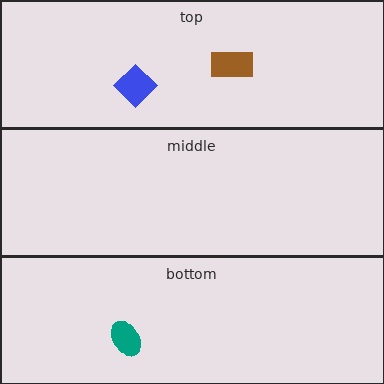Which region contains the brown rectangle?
The top region.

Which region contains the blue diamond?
The top region.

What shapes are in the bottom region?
The teal ellipse.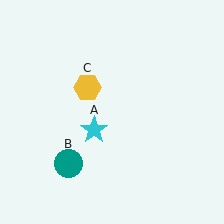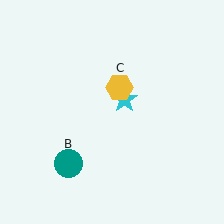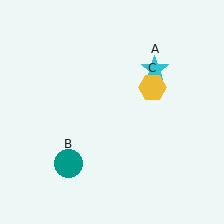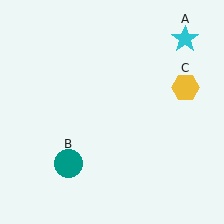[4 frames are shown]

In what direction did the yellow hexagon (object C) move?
The yellow hexagon (object C) moved right.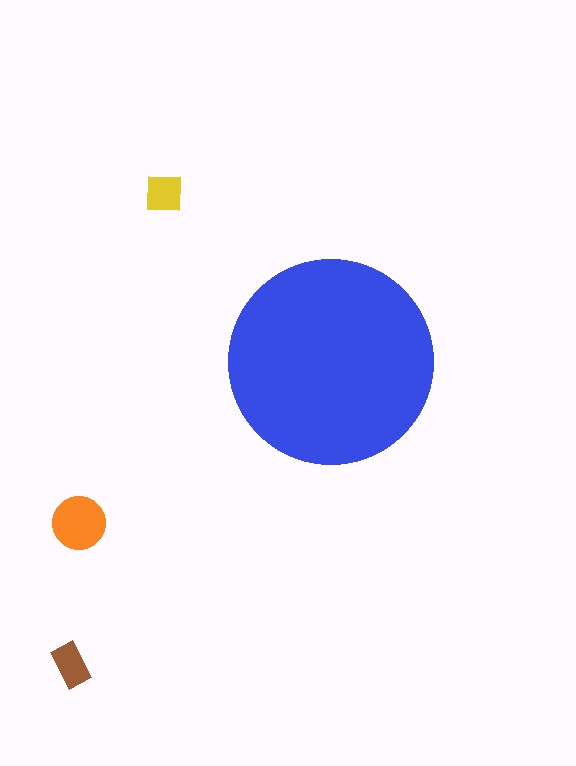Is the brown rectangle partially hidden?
No, the brown rectangle is fully visible.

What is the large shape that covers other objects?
A blue circle.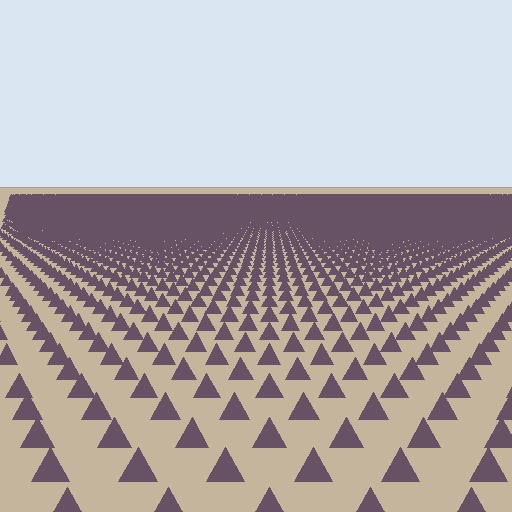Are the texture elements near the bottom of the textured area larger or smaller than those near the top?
Larger. Near the bottom, elements are closer to the viewer and appear at a bigger on-screen size.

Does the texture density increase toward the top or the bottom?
Density increases toward the top.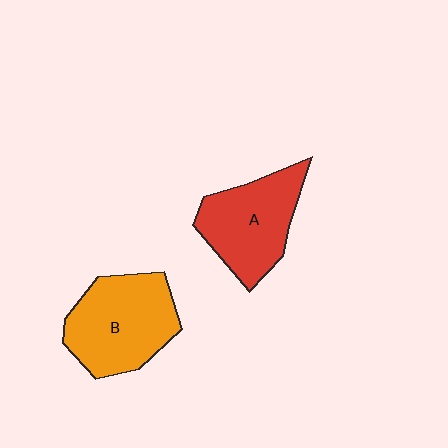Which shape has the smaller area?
Shape A (red).